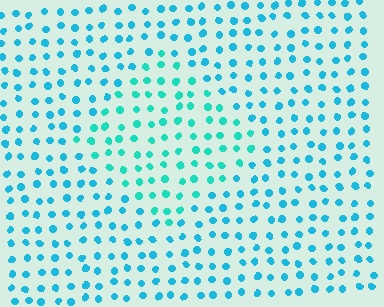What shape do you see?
I see a diamond.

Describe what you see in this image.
The image is filled with small cyan elements in a uniform arrangement. A diamond-shaped region is visible where the elements are tinted to a slightly different hue, forming a subtle color boundary.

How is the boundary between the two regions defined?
The boundary is defined purely by a slight shift in hue (about 22 degrees). Spacing, size, and orientation are identical on both sides.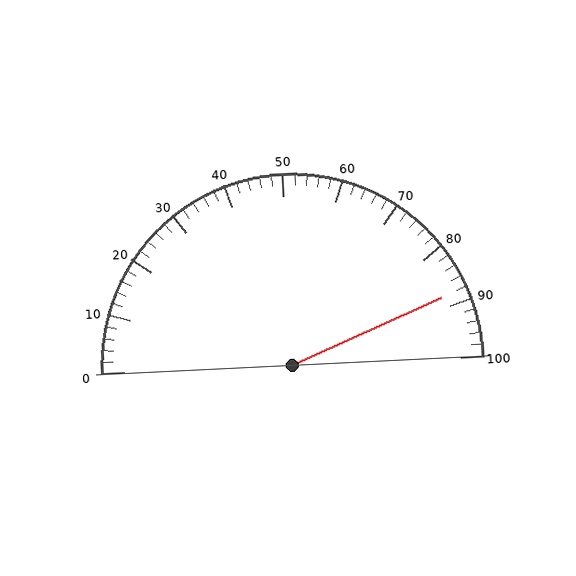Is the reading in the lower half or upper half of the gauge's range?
The reading is in the upper half of the range (0 to 100).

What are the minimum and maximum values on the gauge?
The gauge ranges from 0 to 100.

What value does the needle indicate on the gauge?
The needle indicates approximately 88.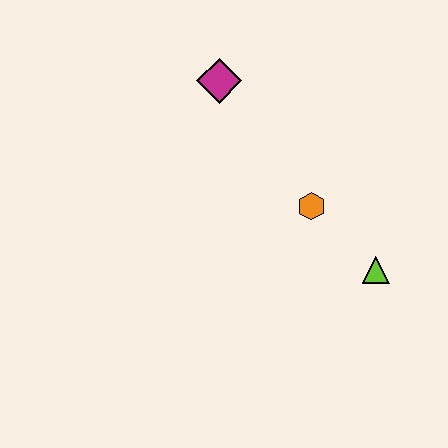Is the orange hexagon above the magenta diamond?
No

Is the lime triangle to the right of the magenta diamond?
Yes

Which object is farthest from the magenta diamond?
The lime triangle is farthest from the magenta diamond.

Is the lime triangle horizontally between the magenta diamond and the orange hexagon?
No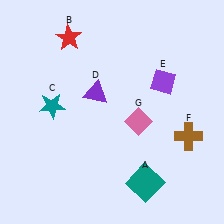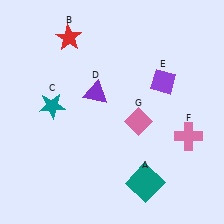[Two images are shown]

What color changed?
The cross (F) changed from brown in Image 1 to pink in Image 2.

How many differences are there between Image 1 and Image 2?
There is 1 difference between the two images.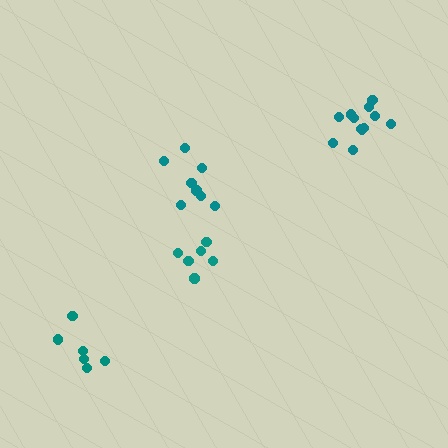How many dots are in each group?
Group 1: 6 dots, Group 2: 6 dots, Group 3: 12 dots, Group 4: 8 dots (32 total).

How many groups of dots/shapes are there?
There are 4 groups.